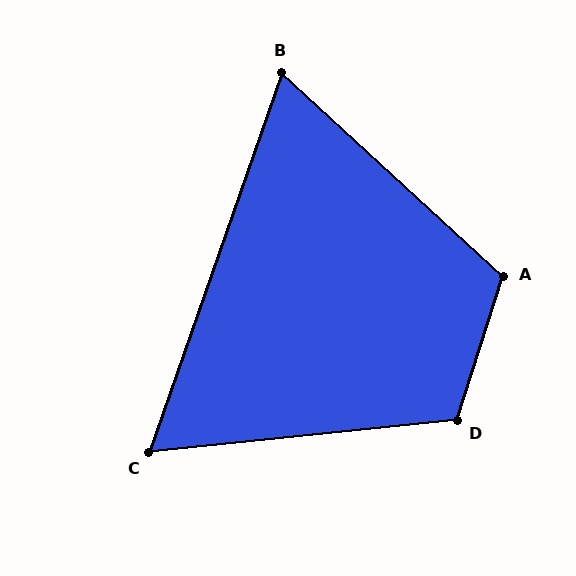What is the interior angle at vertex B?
Approximately 67 degrees (acute).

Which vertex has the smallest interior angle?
C, at approximately 65 degrees.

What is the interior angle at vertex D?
Approximately 113 degrees (obtuse).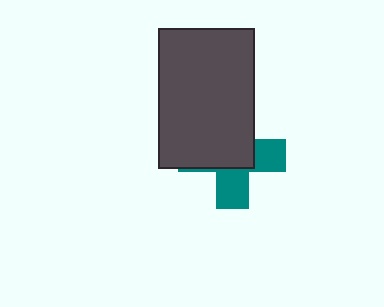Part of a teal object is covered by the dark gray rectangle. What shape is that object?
It is a cross.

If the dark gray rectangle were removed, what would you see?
You would see the complete teal cross.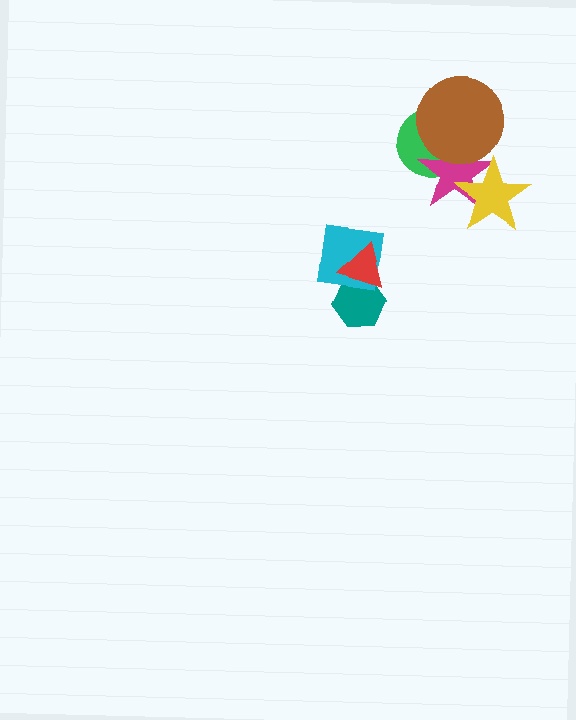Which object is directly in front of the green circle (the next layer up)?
The magenta star is directly in front of the green circle.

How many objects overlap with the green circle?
2 objects overlap with the green circle.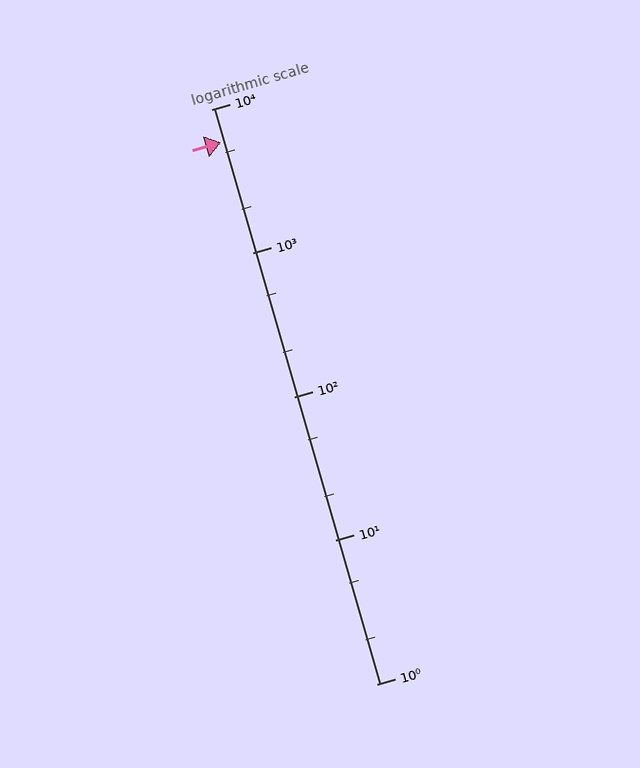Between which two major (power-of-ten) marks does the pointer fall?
The pointer is between 1000 and 10000.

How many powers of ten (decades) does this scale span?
The scale spans 4 decades, from 1 to 10000.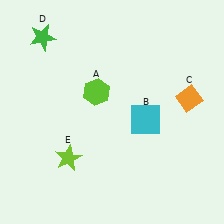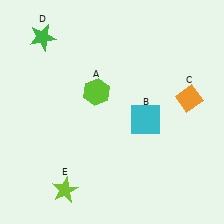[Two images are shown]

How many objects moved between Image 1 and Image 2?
1 object moved between the two images.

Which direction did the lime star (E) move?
The lime star (E) moved down.